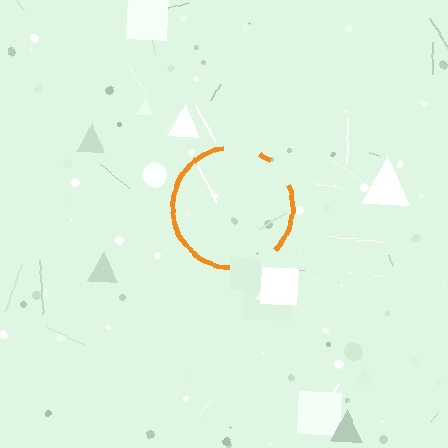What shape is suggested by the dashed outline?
The dashed outline suggests a circle.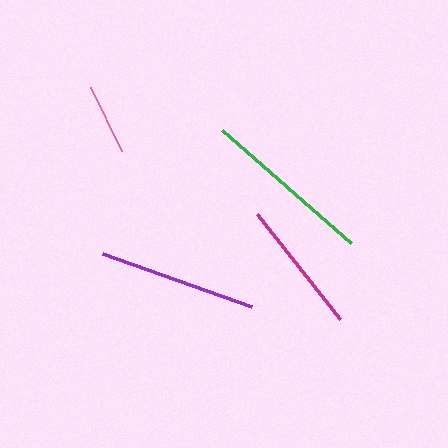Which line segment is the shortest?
The pink line is the shortest at approximately 70 pixels.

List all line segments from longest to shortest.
From longest to shortest: green, purple, magenta, pink.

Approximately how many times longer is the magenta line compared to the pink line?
The magenta line is approximately 1.9 times the length of the pink line.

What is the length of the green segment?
The green segment is approximately 171 pixels long.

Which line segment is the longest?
The green line is the longest at approximately 171 pixels.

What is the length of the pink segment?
The pink segment is approximately 70 pixels long.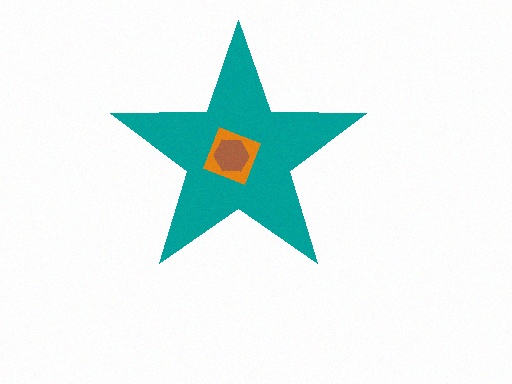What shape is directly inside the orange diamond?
The brown hexagon.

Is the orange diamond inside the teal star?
Yes.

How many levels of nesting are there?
3.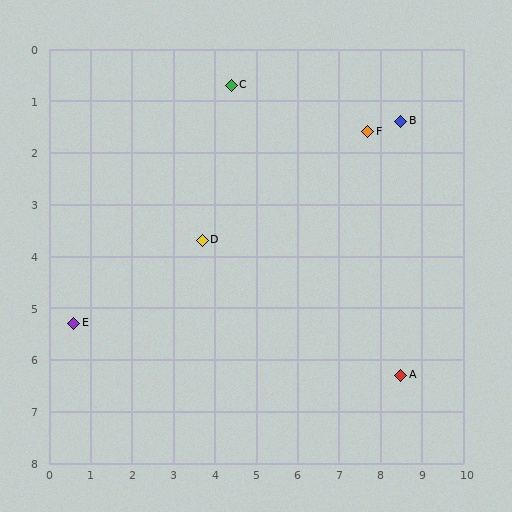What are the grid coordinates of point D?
Point D is at approximately (3.7, 3.7).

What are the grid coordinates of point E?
Point E is at approximately (0.6, 5.3).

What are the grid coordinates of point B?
Point B is at approximately (8.5, 1.4).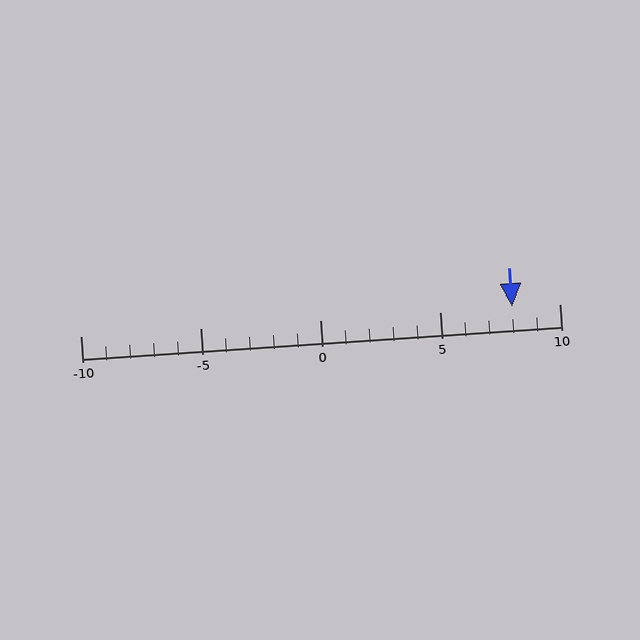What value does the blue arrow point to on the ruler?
The blue arrow points to approximately 8.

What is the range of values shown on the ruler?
The ruler shows values from -10 to 10.